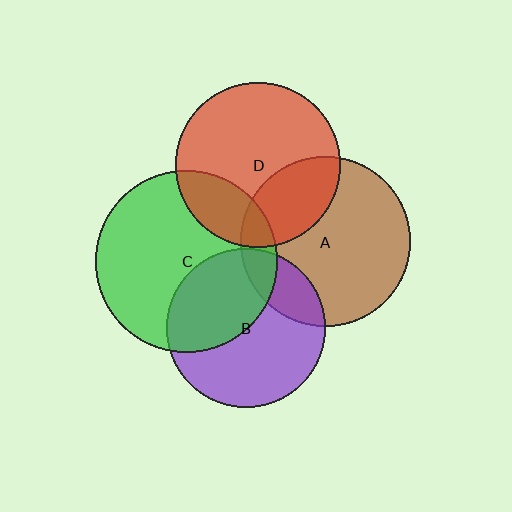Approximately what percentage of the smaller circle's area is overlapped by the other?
Approximately 20%.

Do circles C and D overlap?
Yes.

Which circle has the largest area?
Circle C (green).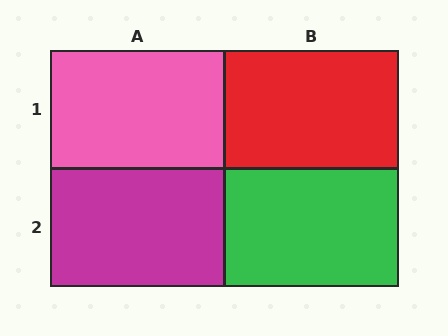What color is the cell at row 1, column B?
Red.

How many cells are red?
1 cell is red.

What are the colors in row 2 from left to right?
Magenta, green.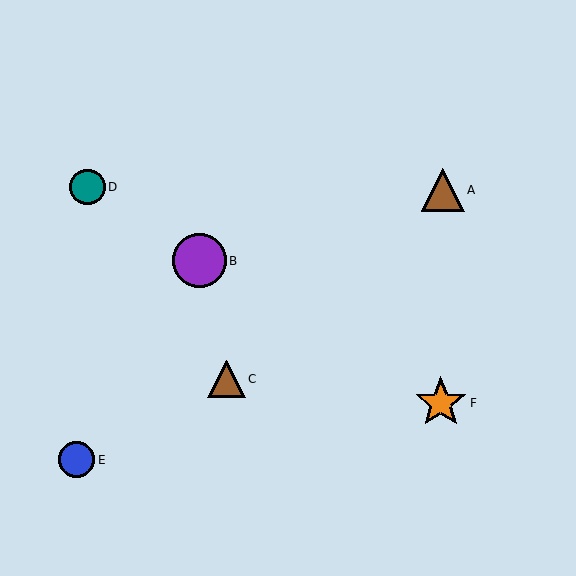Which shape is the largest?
The purple circle (labeled B) is the largest.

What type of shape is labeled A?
Shape A is a brown triangle.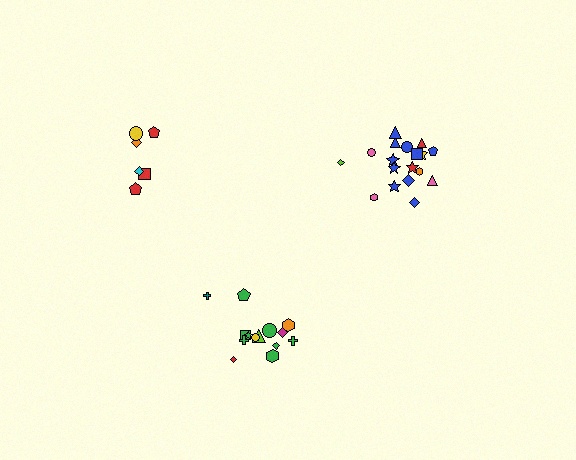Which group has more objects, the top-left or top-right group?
The top-right group.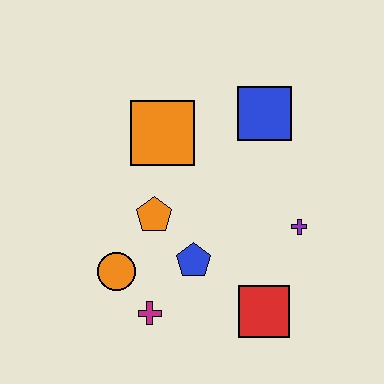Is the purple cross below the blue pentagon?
No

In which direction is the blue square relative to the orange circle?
The blue square is above the orange circle.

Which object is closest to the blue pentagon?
The orange pentagon is closest to the blue pentagon.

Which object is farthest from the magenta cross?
The blue square is farthest from the magenta cross.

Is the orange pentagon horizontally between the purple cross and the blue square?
No